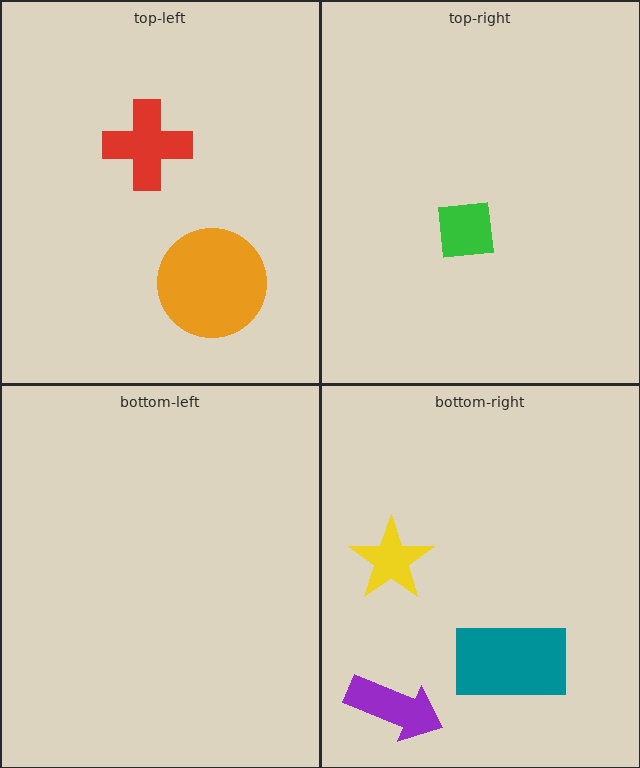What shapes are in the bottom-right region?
The purple arrow, the yellow star, the teal rectangle.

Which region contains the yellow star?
The bottom-right region.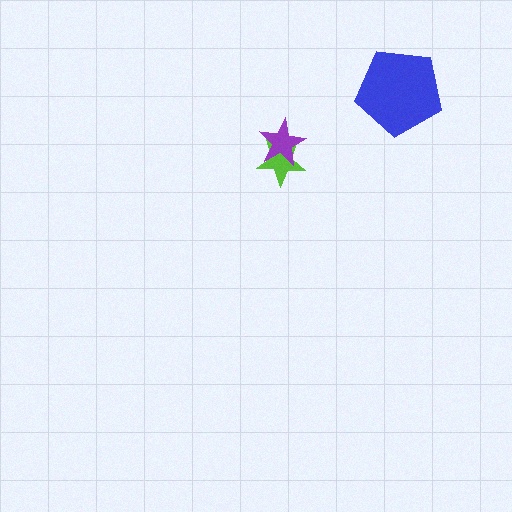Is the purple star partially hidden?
No, no other shape covers it.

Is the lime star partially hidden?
Yes, it is partially covered by another shape.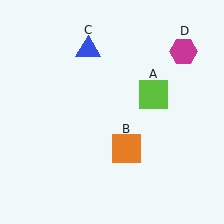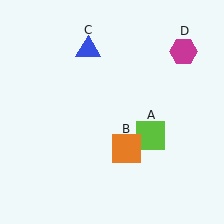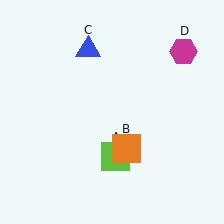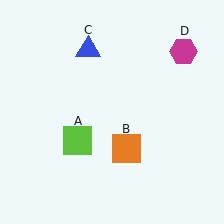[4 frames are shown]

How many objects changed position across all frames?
1 object changed position: lime square (object A).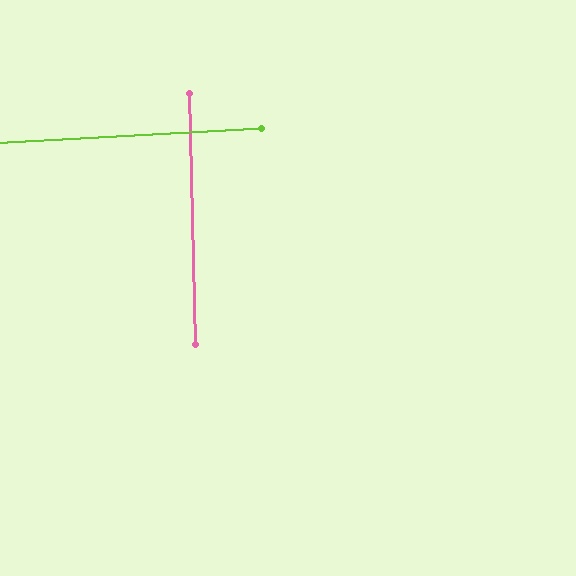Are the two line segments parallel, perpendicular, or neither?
Perpendicular — they meet at approximately 88°.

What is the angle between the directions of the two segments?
Approximately 88 degrees.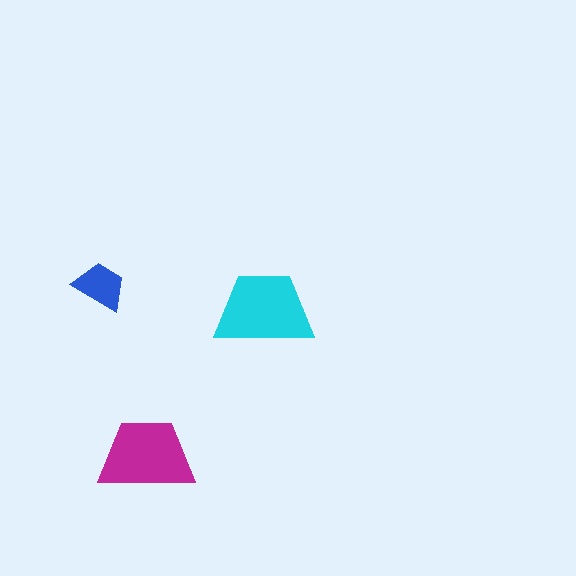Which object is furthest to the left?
The blue trapezoid is leftmost.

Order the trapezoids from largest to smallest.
the cyan one, the magenta one, the blue one.